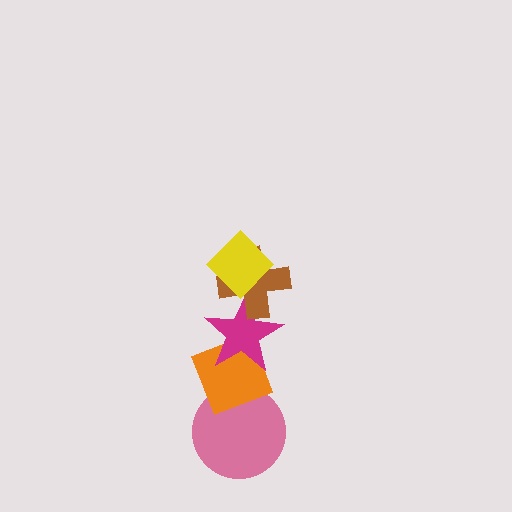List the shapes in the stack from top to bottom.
From top to bottom: the yellow diamond, the brown cross, the magenta star, the orange diamond, the pink circle.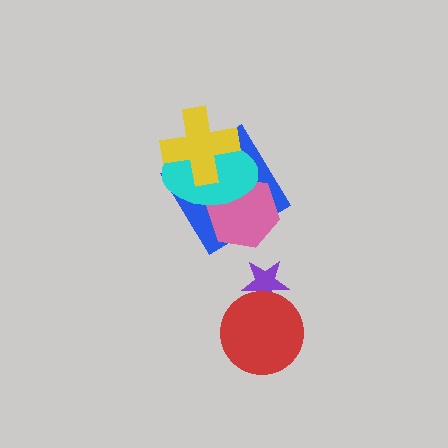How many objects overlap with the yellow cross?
2 objects overlap with the yellow cross.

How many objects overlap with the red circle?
1 object overlaps with the red circle.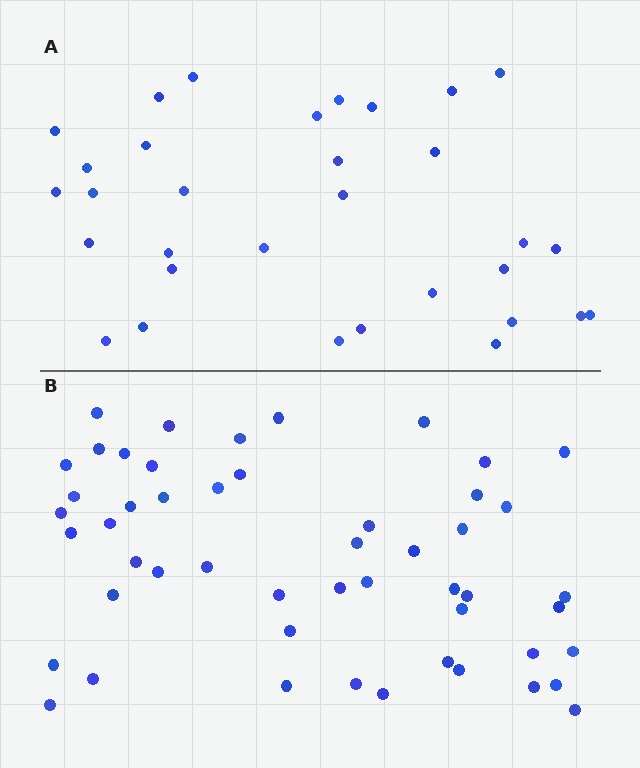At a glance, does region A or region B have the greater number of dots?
Region B (the bottom region) has more dots.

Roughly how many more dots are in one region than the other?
Region B has approximately 20 more dots than region A.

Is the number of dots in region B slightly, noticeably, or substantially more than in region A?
Region B has substantially more. The ratio is roughly 1.6 to 1.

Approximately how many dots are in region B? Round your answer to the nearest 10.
About 50 dots. (The exact count is 51, which rounds to 50.)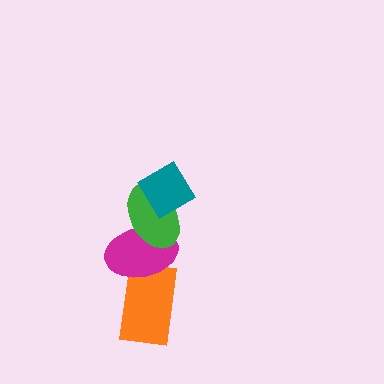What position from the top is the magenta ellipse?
The magenta ellipse is 3rd from the top.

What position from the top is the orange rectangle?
The orange rectangle is 4th from the top.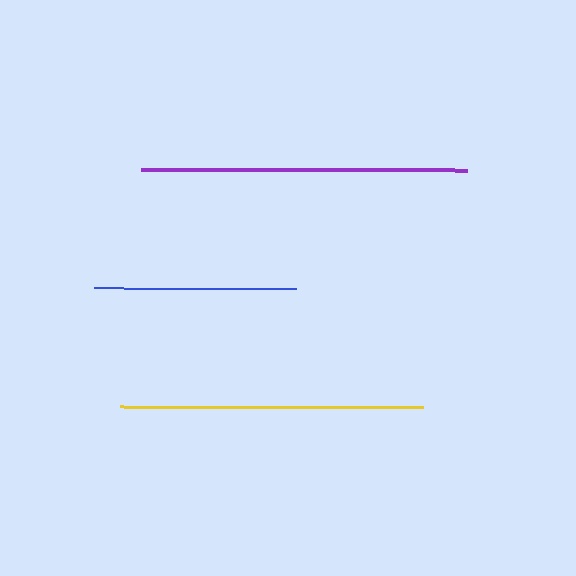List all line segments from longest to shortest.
From longest to shortest: purple, yellow, blue.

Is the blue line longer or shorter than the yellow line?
The yellow line is longer than the blue line.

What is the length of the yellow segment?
The yellow segment is approximately 303 pixels long.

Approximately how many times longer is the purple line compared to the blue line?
The purple line is approximately 1.6 times the length of the blue line.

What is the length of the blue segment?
The blue segment is approximately 202 pixels long.